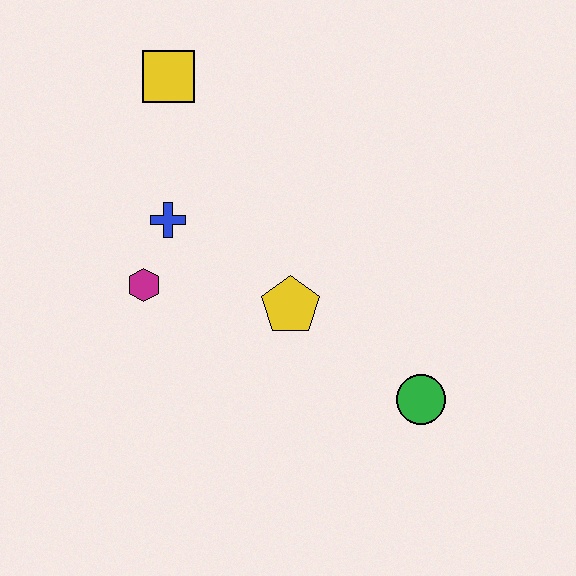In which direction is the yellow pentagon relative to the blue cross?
The yellow pentagon is to the right of the blue cross.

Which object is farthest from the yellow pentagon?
The yellow square is farthest from the yellow pentagon.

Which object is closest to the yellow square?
The blue cross is closest to the yellow square.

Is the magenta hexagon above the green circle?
Yes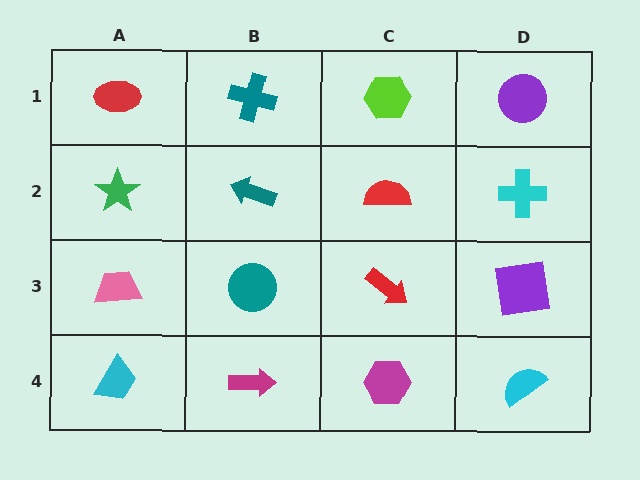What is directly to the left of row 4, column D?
A magenta hexagon.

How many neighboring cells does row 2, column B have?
4.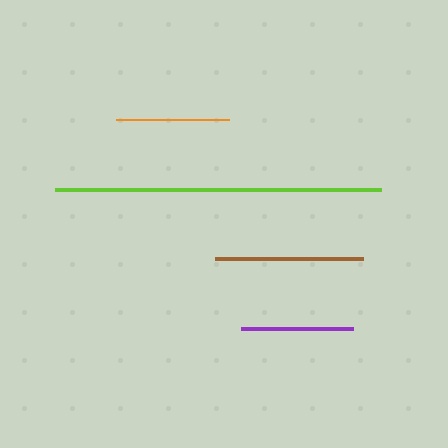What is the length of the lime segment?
The lime segment is approximately 327 pixels long.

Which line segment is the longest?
The lime line is the longest at approximately 327 pixels.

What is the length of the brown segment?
The brown segment is approximately 148 pixels long.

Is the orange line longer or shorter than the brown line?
The brown line is longer than the orange line.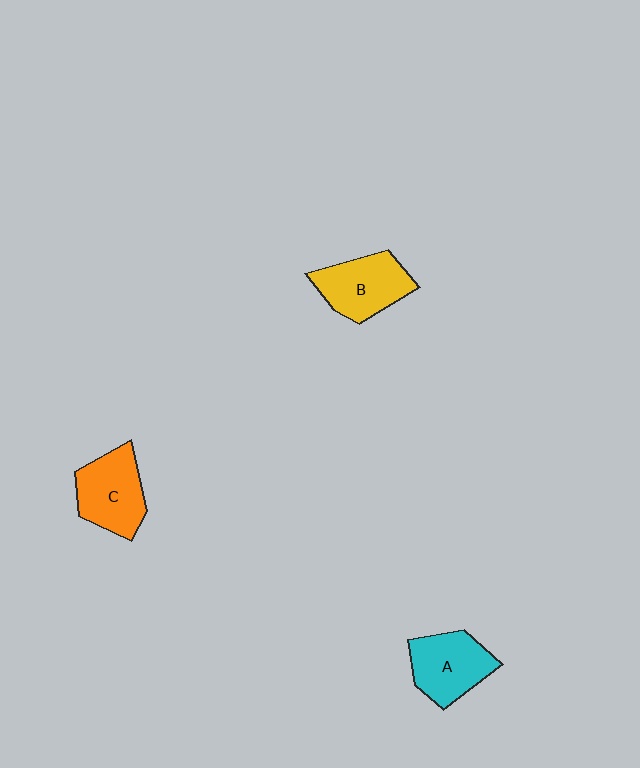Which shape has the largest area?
Shape C (orange).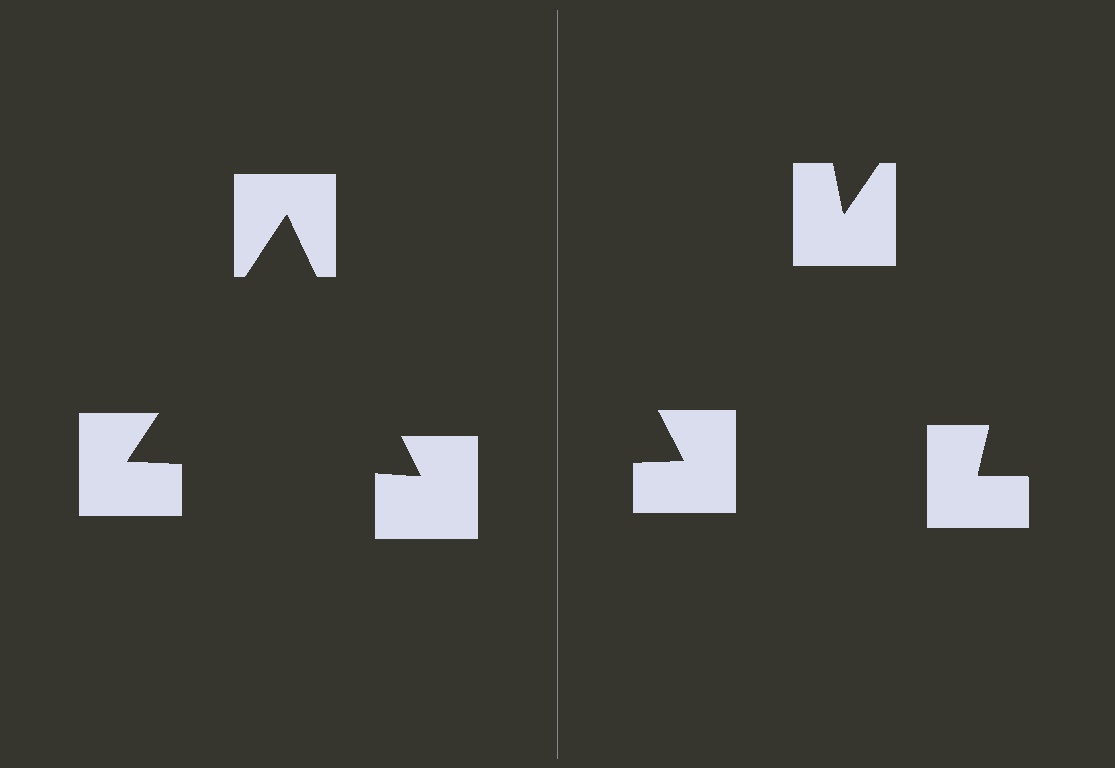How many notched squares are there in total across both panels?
6 — 3 on each side.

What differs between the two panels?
The notched squares are positioned identically on both sides; only the wedge orientations differ. On the left they align to a triangle; on the right they are misaligned.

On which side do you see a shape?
An illusory triangle appears on the left side. On the right side the wedge cuts are rotated, so no coherent shape forms.